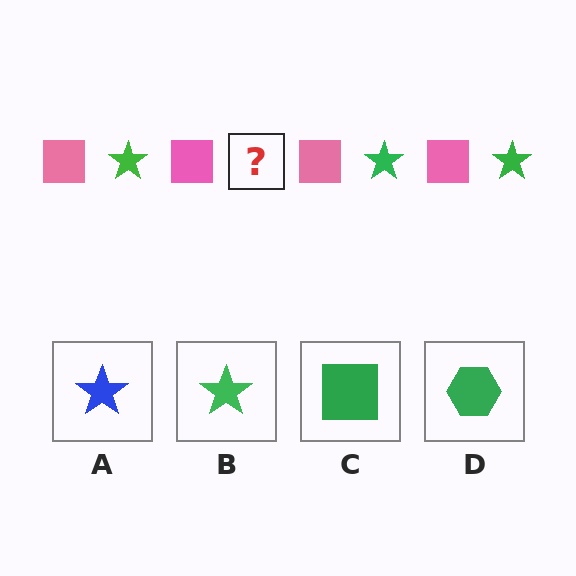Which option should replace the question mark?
Option B.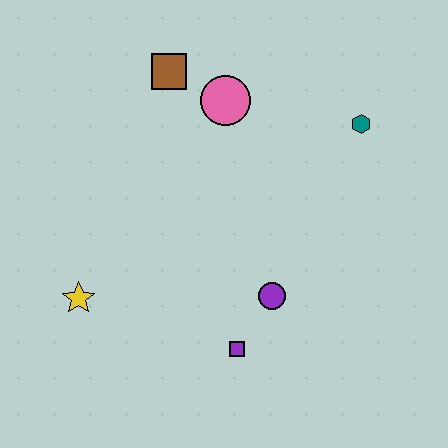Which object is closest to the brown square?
The pink circle is closest to the brown square.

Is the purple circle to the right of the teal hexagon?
No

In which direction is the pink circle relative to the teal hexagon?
The pink circle is to the left of the teal hexagon.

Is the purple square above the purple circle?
No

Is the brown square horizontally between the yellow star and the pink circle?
Yes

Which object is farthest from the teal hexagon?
The yellow star is farthest from the teal hexagon.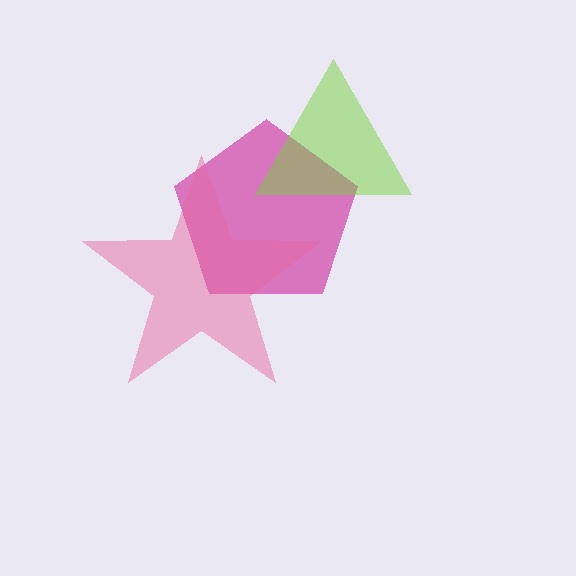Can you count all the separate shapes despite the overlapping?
Yes, there are 3 separate shapes.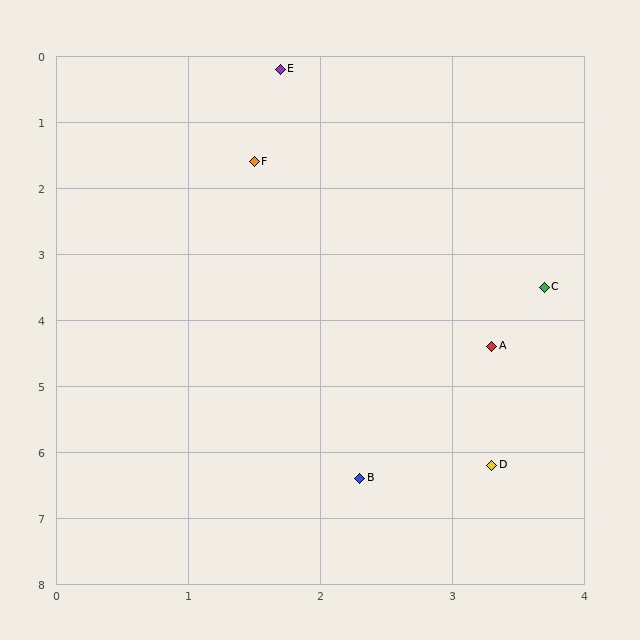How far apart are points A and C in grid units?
Points A and C are about 1.0 grid units apart.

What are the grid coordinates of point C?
Point C is at approximately (3.7, 3.5).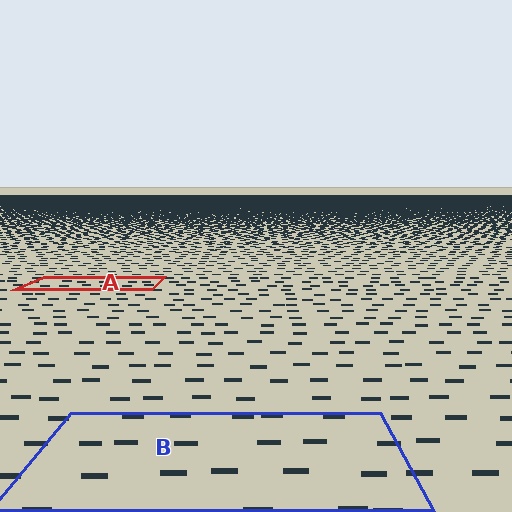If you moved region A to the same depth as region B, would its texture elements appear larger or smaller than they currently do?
They would appear larger. At a closer depth, the same texture elements are projected at a bigger on-screen size.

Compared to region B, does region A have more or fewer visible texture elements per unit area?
Region A has more texture elements per unit area — they are packed more densely because it is farther away.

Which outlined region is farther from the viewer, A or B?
Region A is farther from the viewer — the texture elements inside it appear smaller and more densely packed.